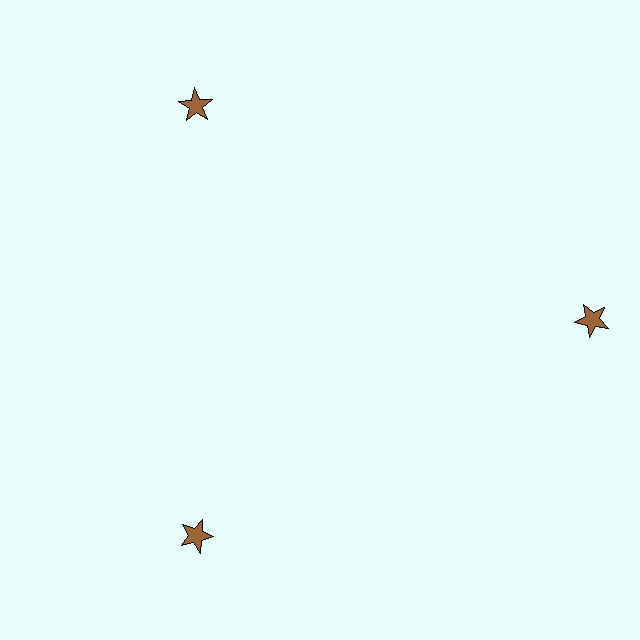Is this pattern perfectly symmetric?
No. The 3 brown stars are arranged in a ring, but one element near the 3 o'clock position is pushed outward from the center, breaking the 3-fold rotational symmetry.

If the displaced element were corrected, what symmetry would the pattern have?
It would have 3-fold rotational symmetry — the pattern would map onto itself every 120 degrees.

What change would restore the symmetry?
The symmetry would be restored by moving it inward, back onto the ring so that all 3 stars sit at equal angles and equal distance from the center.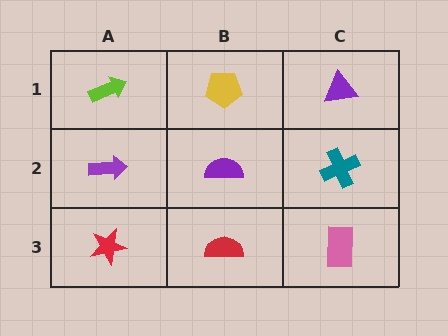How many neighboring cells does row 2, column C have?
3.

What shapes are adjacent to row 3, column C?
A teal cross (row 2, column C), a red semicircle (row 3, column B).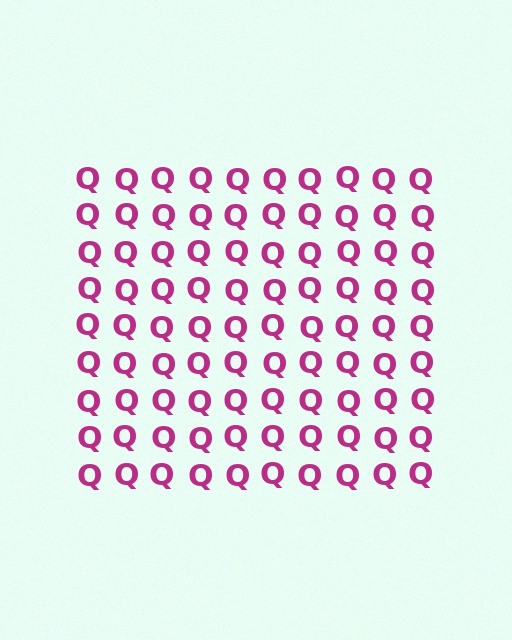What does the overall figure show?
The overall figure shows a square.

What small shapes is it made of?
It is made of small letter Q's.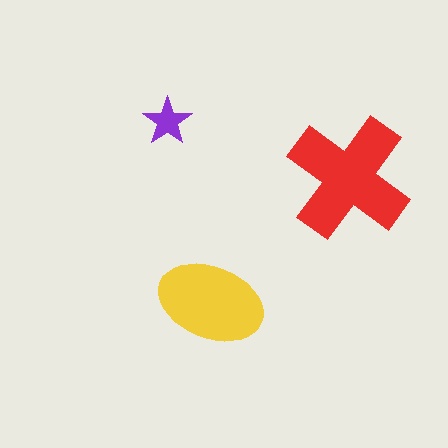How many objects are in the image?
There are 3 objects in the image.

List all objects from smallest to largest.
The purple star, the yellow ellipse, the red cross.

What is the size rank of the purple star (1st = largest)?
3rd.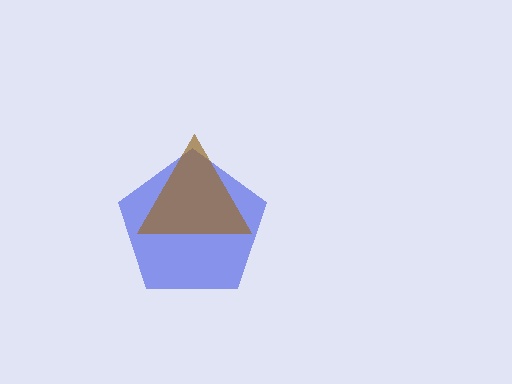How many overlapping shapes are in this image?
There are 2 overlapping shapes in the image.